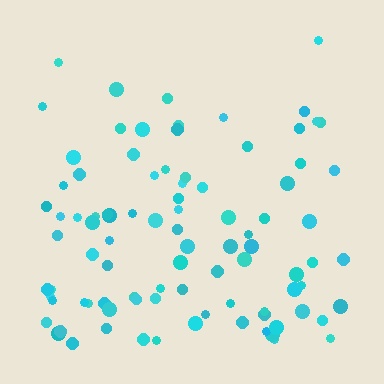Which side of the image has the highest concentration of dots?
The bottom.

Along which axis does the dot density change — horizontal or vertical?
Vertical.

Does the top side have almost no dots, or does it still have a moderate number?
Still a moderate number, just noticeably fewer than the bottom.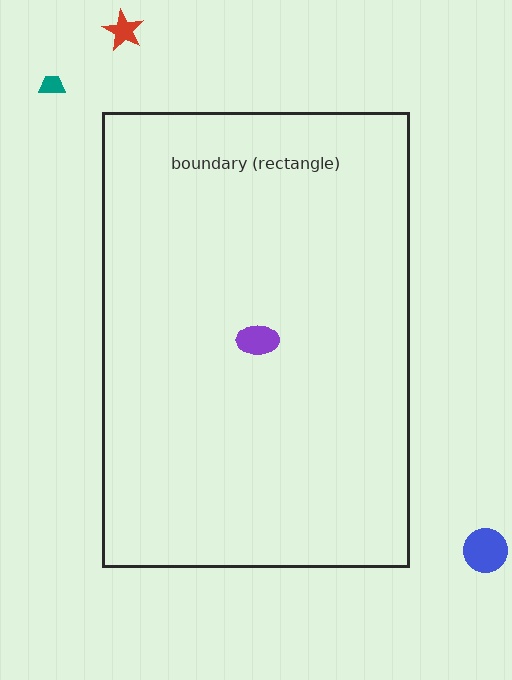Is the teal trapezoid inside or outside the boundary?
Outside.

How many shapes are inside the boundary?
1 inside, 3 outside.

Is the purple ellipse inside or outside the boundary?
Inside.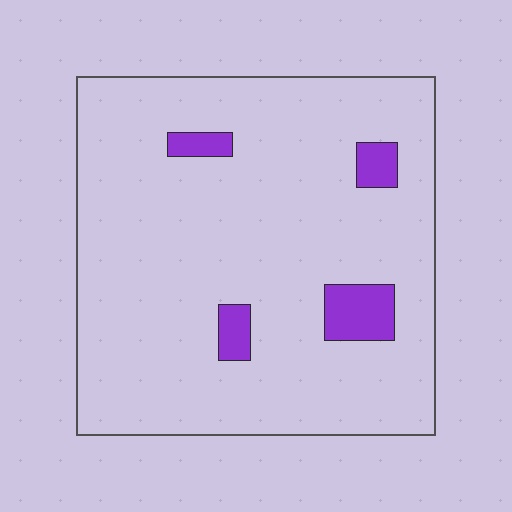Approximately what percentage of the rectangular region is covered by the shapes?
Approximately 5%.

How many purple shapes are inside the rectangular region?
4.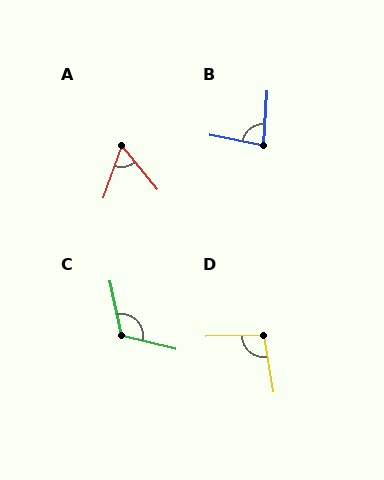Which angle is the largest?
C, at approximately 116 degrees.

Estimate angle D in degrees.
Approximately 97 degrees.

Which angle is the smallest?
A, at approximately 59 degrees.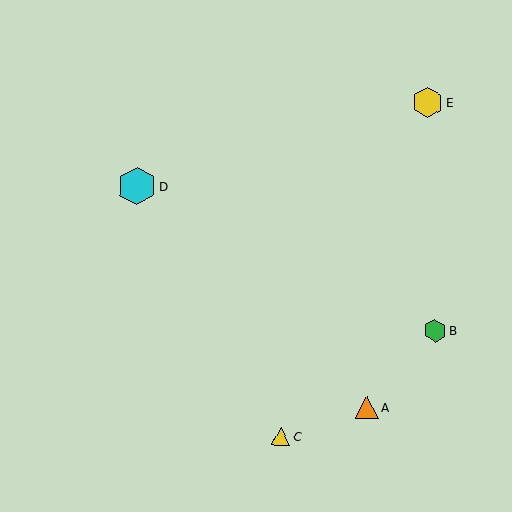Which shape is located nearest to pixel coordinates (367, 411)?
The orange triangle (labeled A) at (367, 407) is nearest to that location.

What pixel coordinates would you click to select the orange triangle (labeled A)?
Click at (367, 407) to select the orange triangle A.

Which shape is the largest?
The cyan hexagon (labeled D) is the largest.